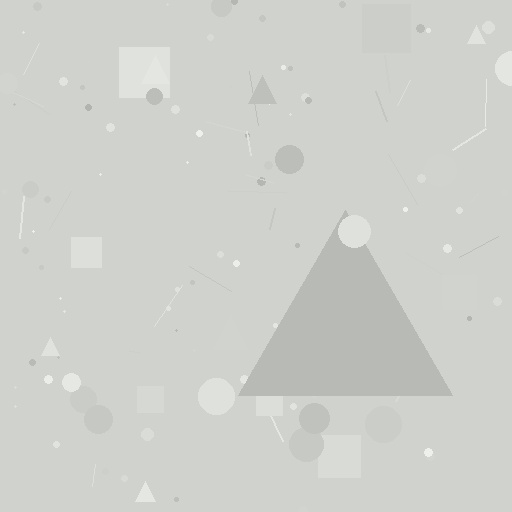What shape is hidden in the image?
A triangle is hidden in the image.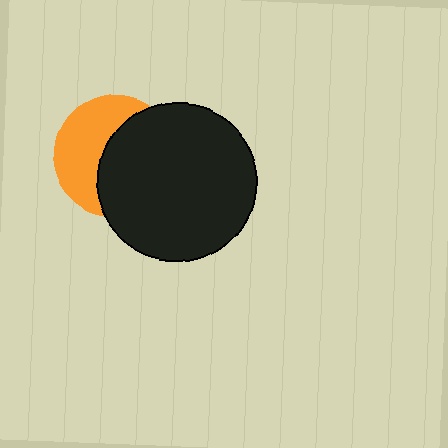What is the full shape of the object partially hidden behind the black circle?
The partially hidden object is an orange circle.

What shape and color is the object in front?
The object in front is a black circle.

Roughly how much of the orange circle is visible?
About half of it is visible (roughly 46%).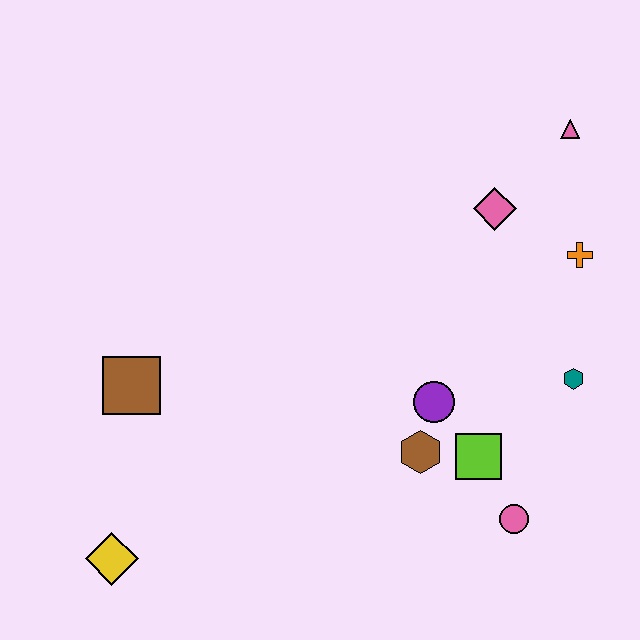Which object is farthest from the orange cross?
The yellow diamond is farthest from the orange cross.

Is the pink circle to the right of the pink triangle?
No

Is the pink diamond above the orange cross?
Yes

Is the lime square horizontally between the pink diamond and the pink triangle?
No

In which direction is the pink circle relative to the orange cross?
The pink circle is below the orange cross.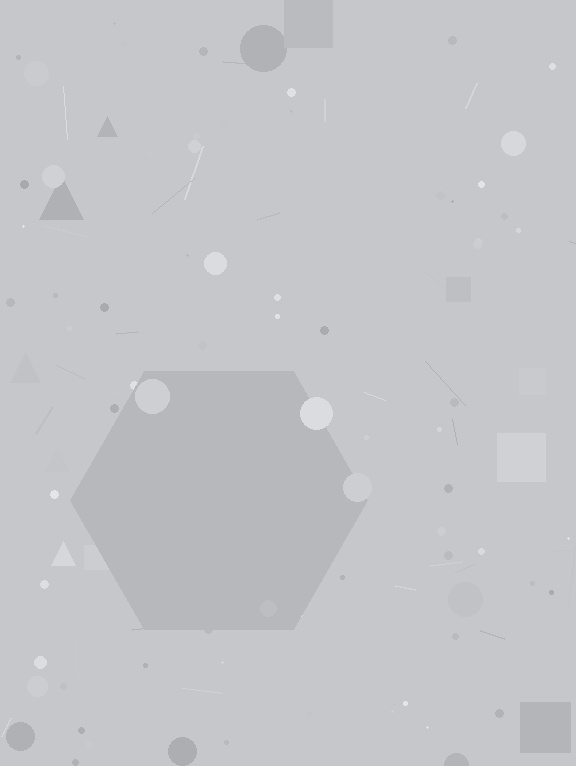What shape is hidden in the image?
A hexagon is hidden in the image.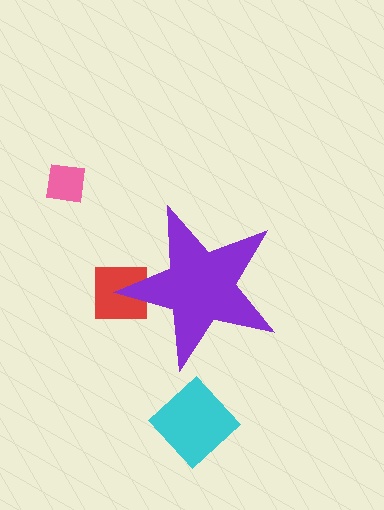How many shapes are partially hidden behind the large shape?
1 shape is partially hidden.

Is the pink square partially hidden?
No, the pink square is fully visible.